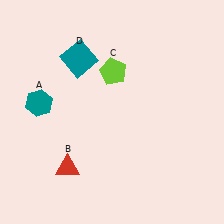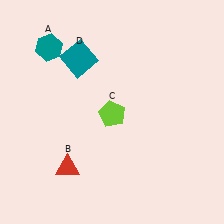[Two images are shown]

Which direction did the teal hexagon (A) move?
The teal hexagon (A) moved up.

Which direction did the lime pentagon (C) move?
The lime pentagon (C) moved down.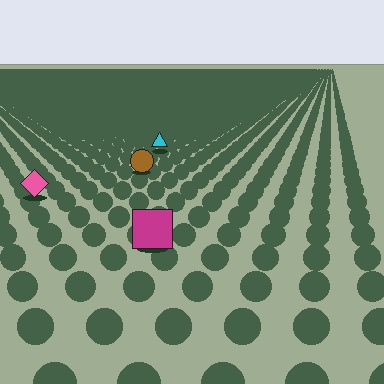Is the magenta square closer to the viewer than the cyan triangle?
Yes. The magenta square is closer — you can tell from the texture gradient: the ground texture is coarser near it.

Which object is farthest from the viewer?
The cyan triangle is farthest from the viewer. It appears smaller and the ground texture around it is denser.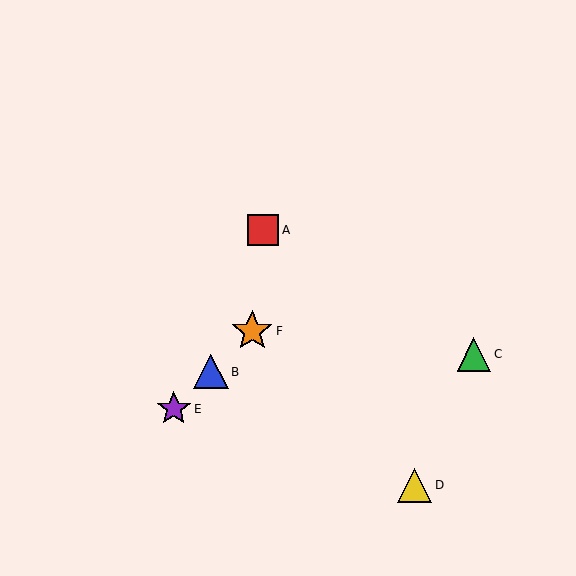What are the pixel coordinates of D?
Object D is at (414, 485).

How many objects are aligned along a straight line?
3 objects (B, E, F) are aligned along a straight line.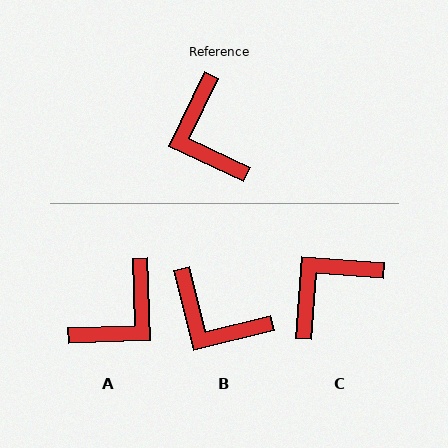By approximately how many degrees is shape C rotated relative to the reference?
Approximately 69 degrees clockwise.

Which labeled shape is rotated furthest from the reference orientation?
A, about 117 degrees away.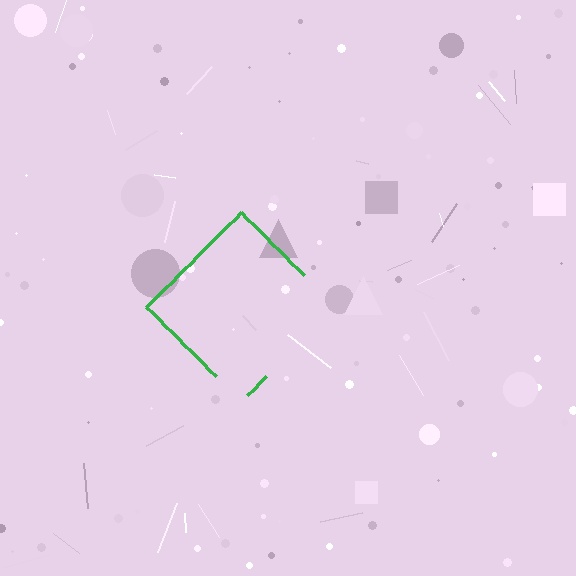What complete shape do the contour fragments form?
The contour fragments form a diamond.